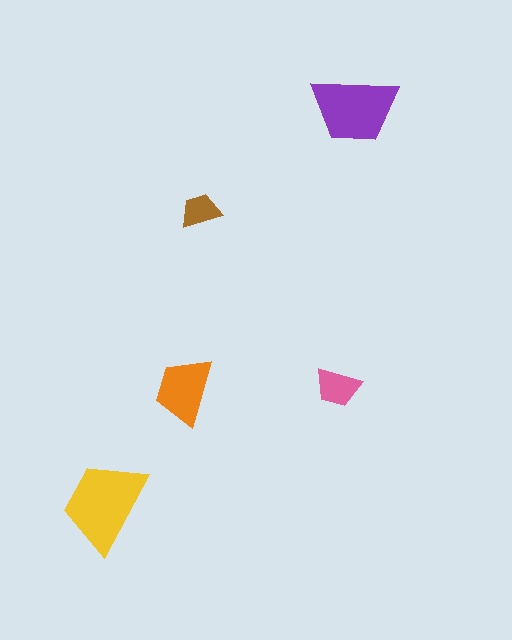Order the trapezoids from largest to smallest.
the yellow one, the purple one, the orange one, the pink one, the brown one.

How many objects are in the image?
There are 5 objects in the image.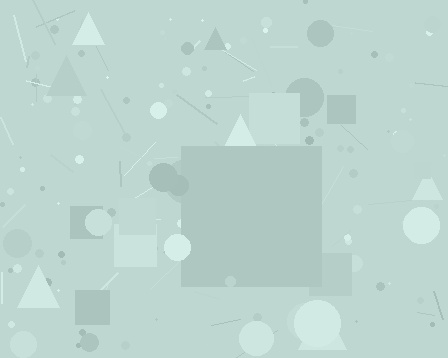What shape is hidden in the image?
A square is hidden in the image.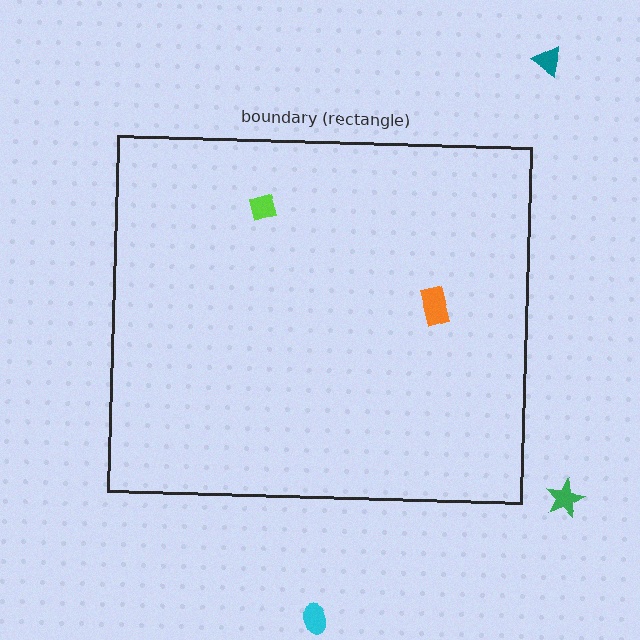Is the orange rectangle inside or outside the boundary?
Inside.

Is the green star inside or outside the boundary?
Outside.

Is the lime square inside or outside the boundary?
Inside.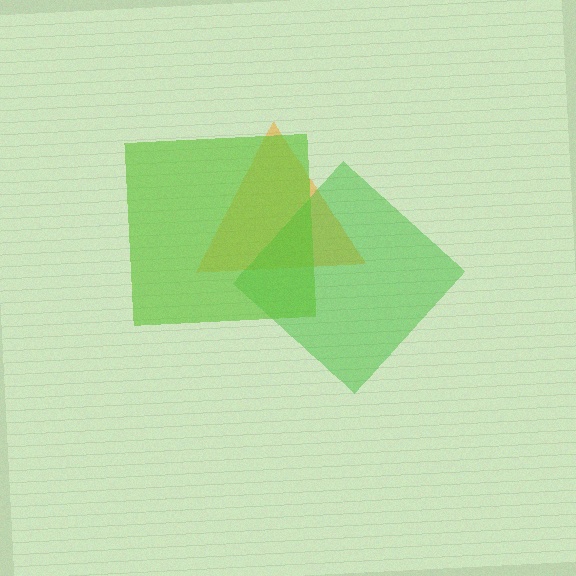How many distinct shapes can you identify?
There are 3 distinct shapes: an orange triangle, a green diamond, a lime square.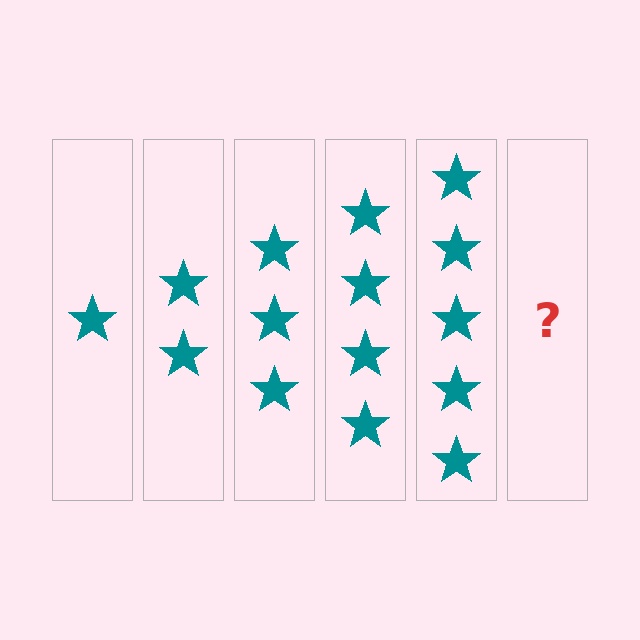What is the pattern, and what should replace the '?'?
The pattern is that each step adds one more star. The '?' should be 6 stars.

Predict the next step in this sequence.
The next step is 6 stars.